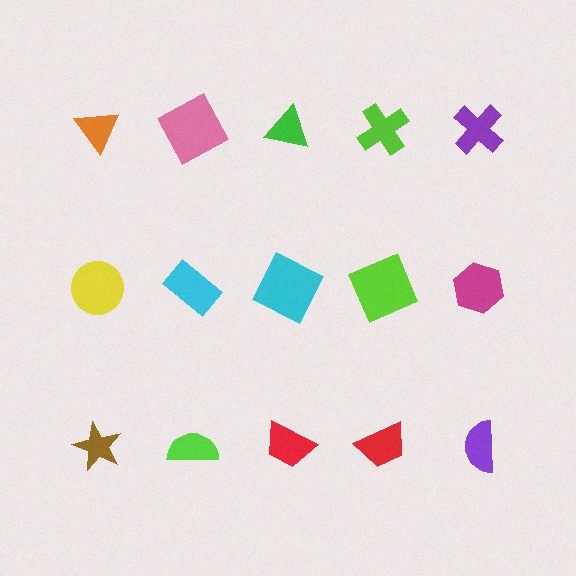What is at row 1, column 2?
A pink square.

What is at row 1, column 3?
A green triangle.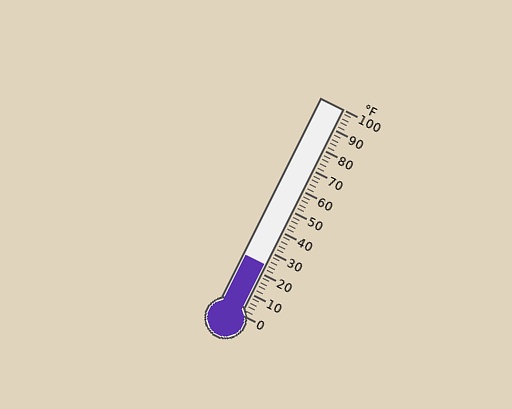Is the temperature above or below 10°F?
The temperature is above 10°F.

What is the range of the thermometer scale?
The thermometer scale ranges from 0°F to 100°F.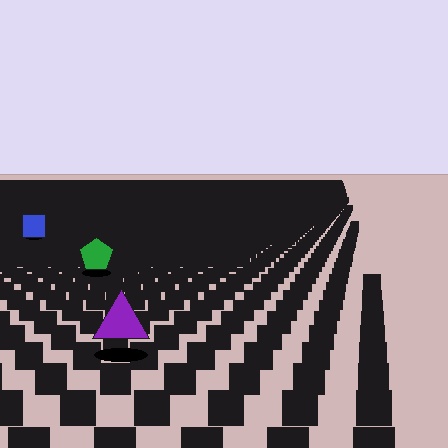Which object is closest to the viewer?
The purple triangle is closest. The texture marks near it are larger and more spread out.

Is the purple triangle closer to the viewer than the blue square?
Yes. The purple triangle is closer — you can tell from the texture gradient: the ground texture is coarser near it.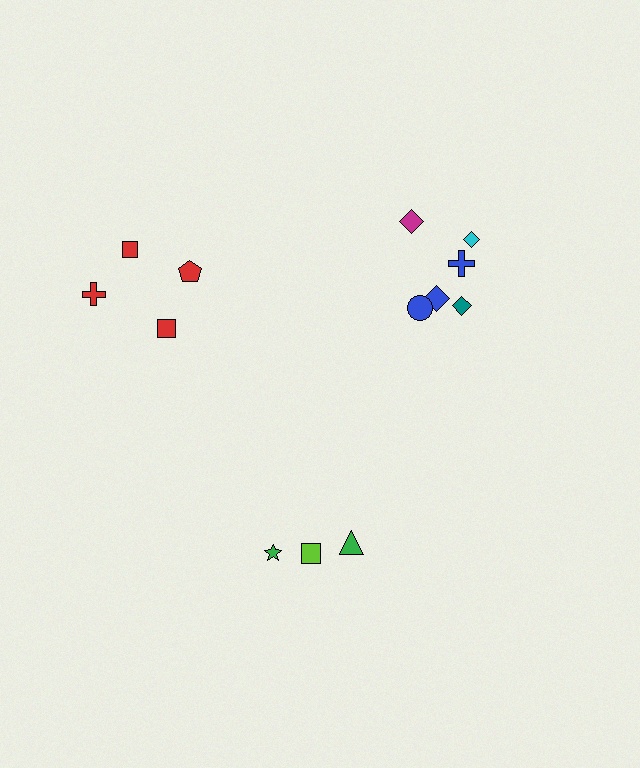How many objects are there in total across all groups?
There are 13 objects.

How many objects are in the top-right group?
There are 6 objects.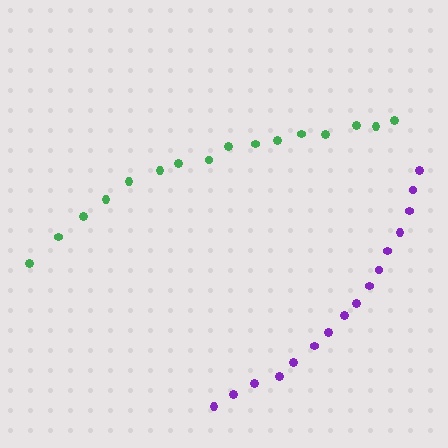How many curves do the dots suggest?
There are 2 distinct paths.